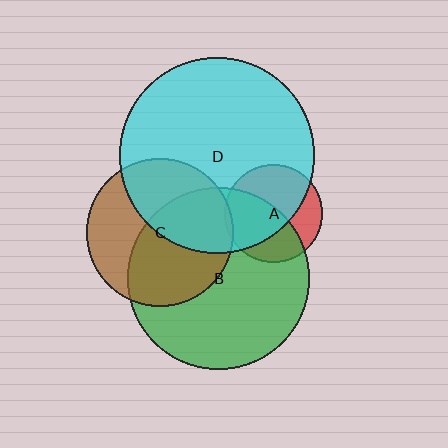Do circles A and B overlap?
Yes.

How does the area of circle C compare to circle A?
Approximately 2.3 times.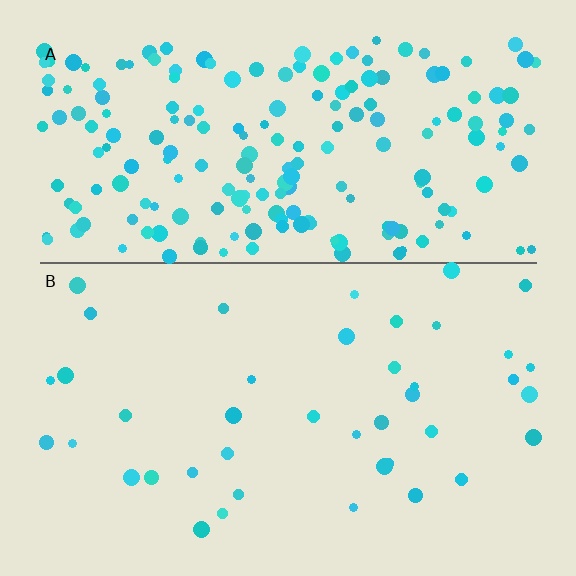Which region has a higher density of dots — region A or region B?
A (the top).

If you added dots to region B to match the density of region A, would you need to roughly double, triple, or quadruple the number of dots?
Approximately quadruple.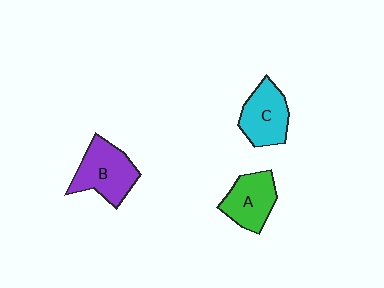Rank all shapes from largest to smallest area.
From largest to smallest: B (purple), C (cyan), A (green).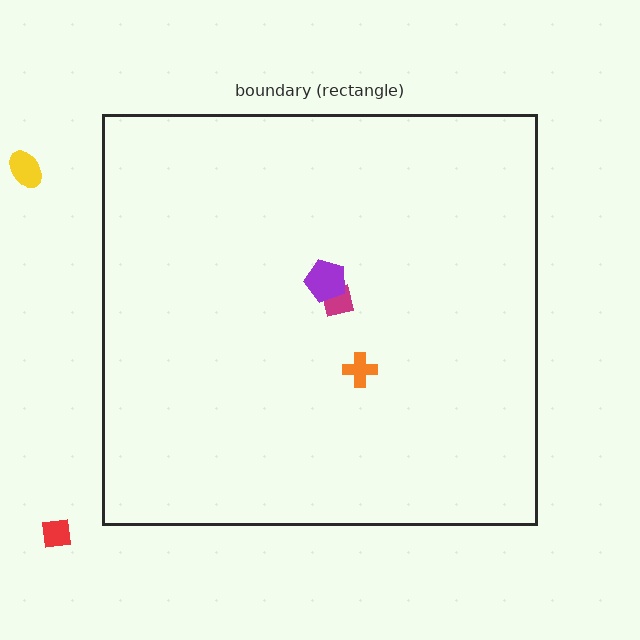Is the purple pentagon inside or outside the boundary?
Inside.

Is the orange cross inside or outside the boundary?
Inside.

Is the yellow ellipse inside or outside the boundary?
Outside.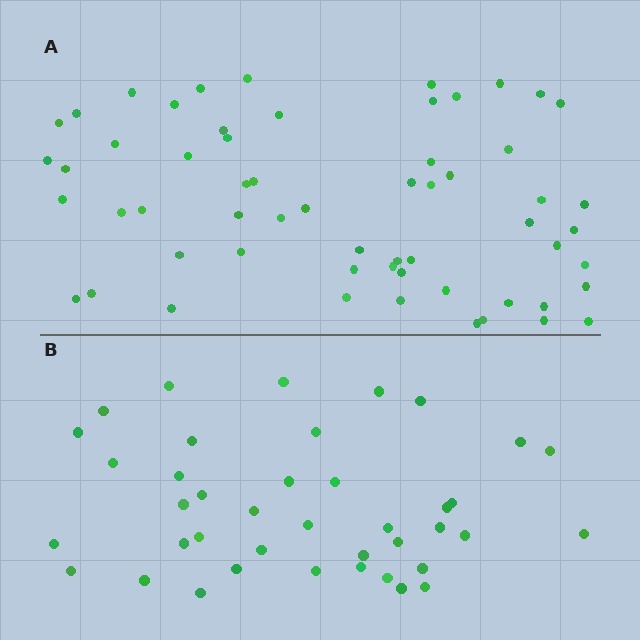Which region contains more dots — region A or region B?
Region A (the top region) has more dots.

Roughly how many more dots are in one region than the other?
Region A has approximately 20 more dots than region B.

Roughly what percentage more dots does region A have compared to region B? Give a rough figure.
About 50% more.